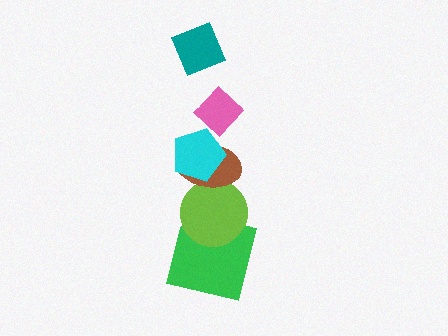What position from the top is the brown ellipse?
The brown ellipse is 4th from the top.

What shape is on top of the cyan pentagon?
The pink diamond is on top of the cyan pentagon.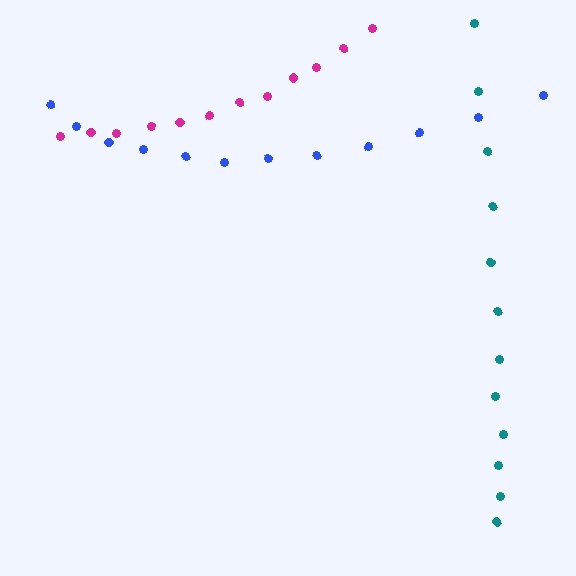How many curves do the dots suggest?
There are 3 distinct paths.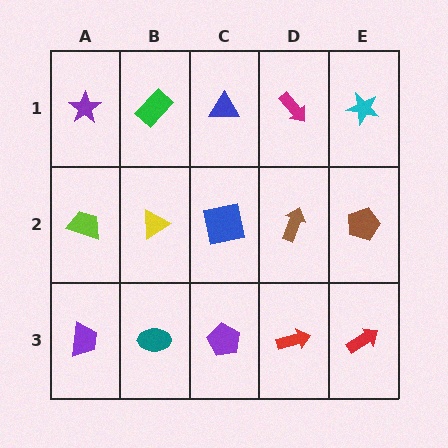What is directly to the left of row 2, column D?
A blue square.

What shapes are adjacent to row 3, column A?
A lime trapezoid (row 2, column A), a teal ellipse (row 3, column B).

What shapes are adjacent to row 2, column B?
A green rectangle (row 1, column B), a teal ellipse (row 3, column B), a lime trapezoid (row 2, column A), a blue square (row 2, column C).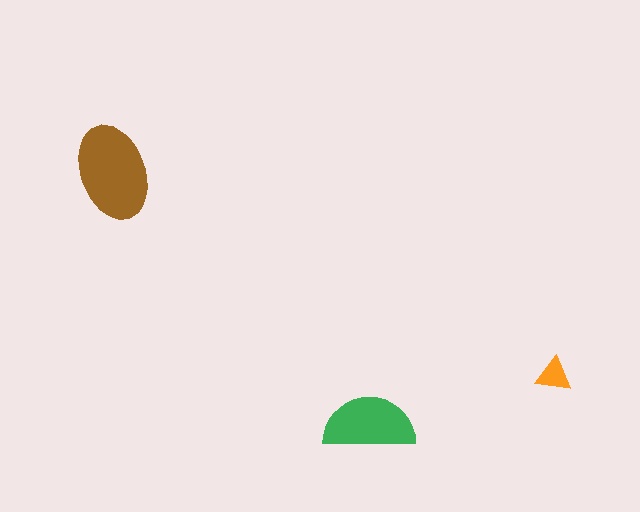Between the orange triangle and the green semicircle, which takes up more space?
The green semicircle.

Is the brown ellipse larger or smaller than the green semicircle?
Larger.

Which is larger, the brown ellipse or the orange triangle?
The brown ellipse.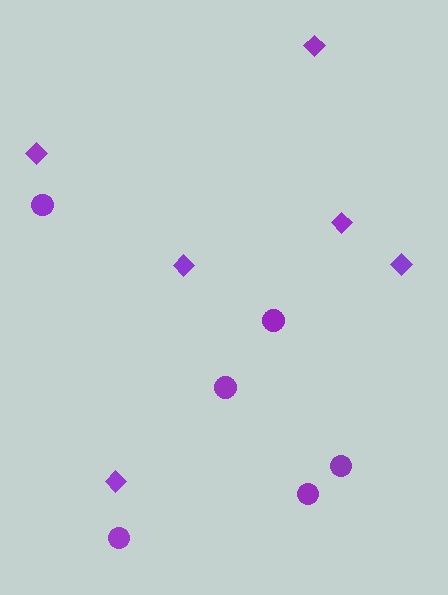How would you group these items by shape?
There are 2 groups: one group of circles (6) and one group of diamonds (6).